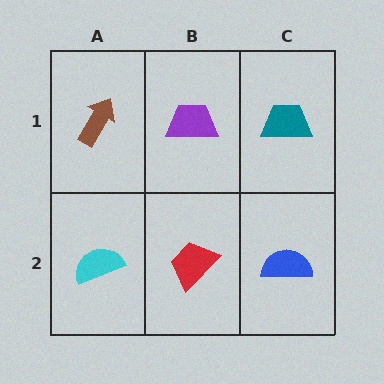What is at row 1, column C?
A teal trapezoid.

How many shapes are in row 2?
3 shapes.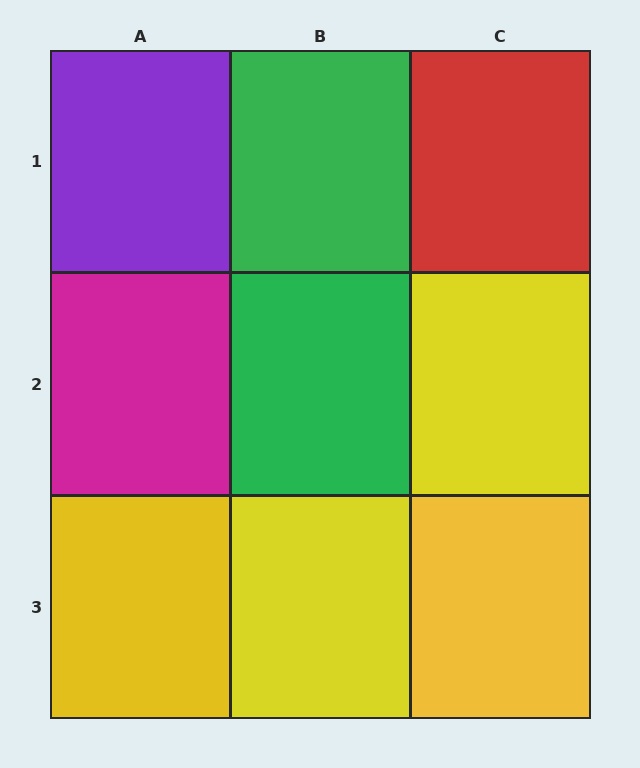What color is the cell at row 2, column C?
Yellow.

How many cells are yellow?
4 cells are yellow.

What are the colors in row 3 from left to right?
Yellow, yellow, yellow.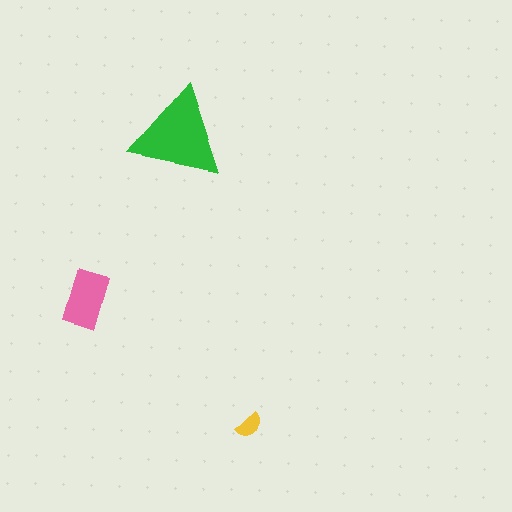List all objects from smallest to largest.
The yellow semicircle, the pink rectangle, the green triangle.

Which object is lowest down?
The yellow semicircle is bottommost.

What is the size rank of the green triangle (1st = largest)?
1st.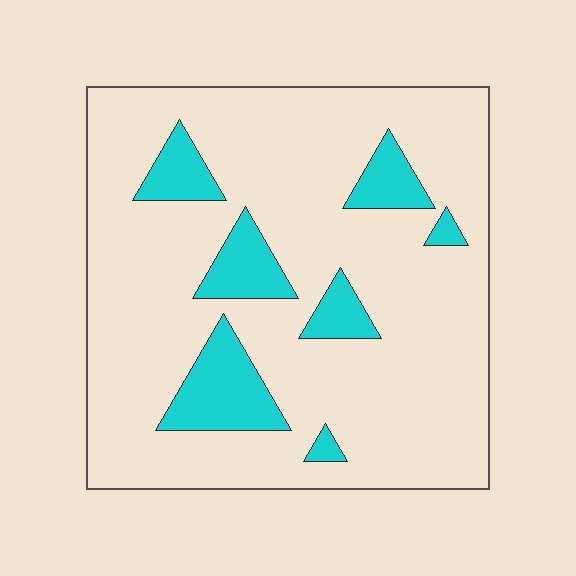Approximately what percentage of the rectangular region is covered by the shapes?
Approximately 15%.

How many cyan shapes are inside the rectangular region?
7.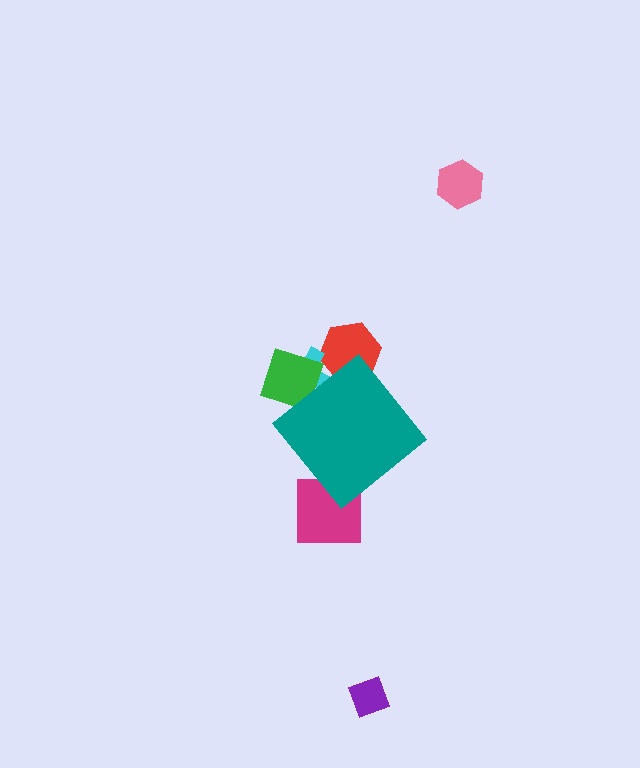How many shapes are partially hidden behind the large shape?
4 shapes are partially hidden.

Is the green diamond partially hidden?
Yes, the green diamond is partially hidden behind the teal diamond.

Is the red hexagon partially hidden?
Yes, the red hexagon is partially hidden behind the teal diamond.